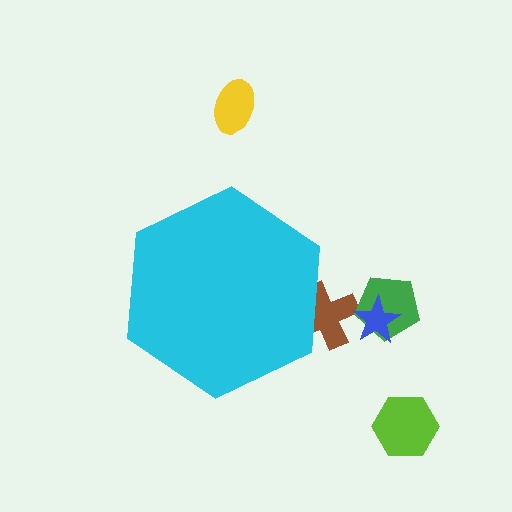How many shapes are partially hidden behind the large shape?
1 shape is partially hidden.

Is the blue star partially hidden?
No, the blue star is fully visible.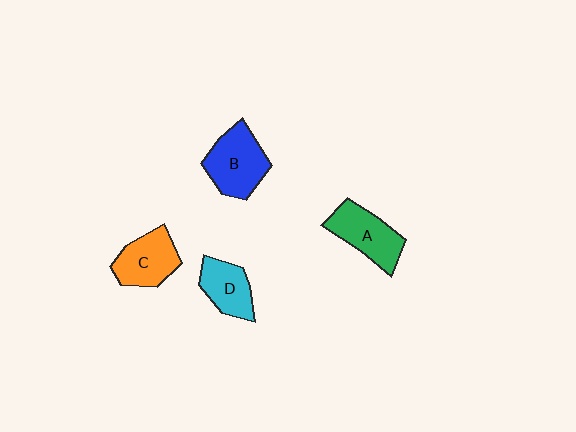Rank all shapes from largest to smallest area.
From largest to smallest: B (blue), A (green), C (orange), D (cyan).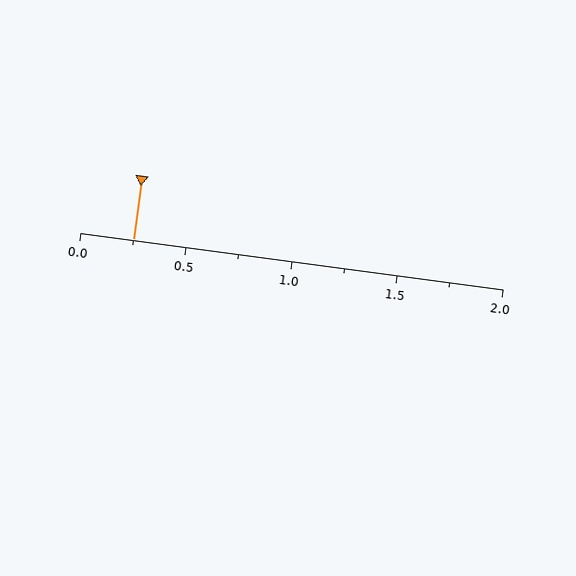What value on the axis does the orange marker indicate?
The marker indicates approximately 0.25.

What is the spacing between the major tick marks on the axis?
The major ticks are spaced 0.5 apart.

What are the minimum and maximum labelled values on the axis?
The axis runs from 0.0 to 2.0.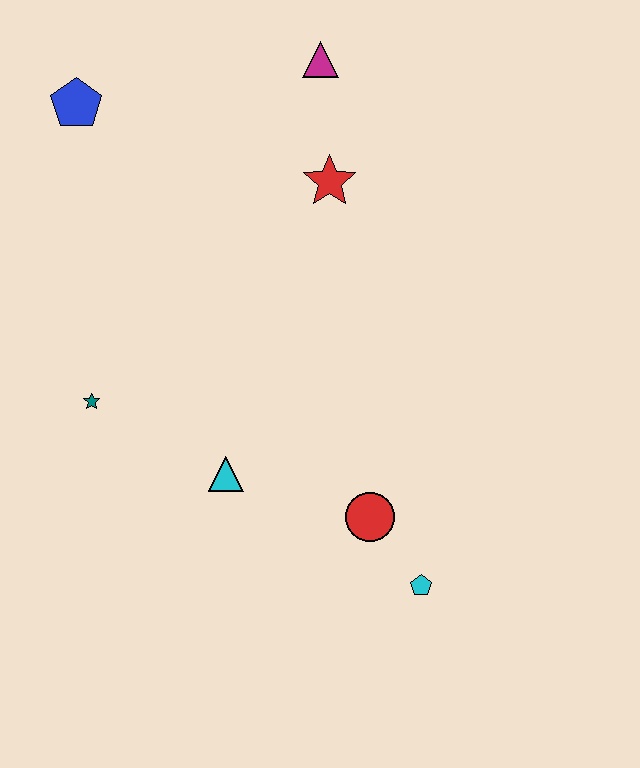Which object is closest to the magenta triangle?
The red star is closest to the magenta triangle.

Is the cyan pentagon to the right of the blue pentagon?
Yes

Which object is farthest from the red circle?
The blue pentagon is farthest from the red circle.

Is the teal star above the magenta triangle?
No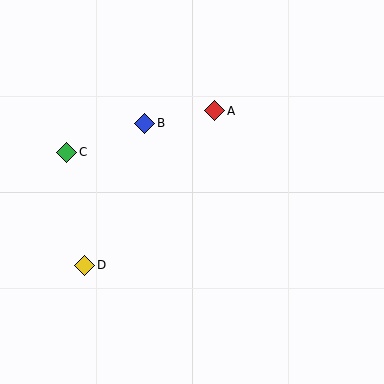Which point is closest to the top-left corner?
Point C is closest to the top-left corner.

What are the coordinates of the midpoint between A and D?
The midpoint between A and D is at (150, 188).